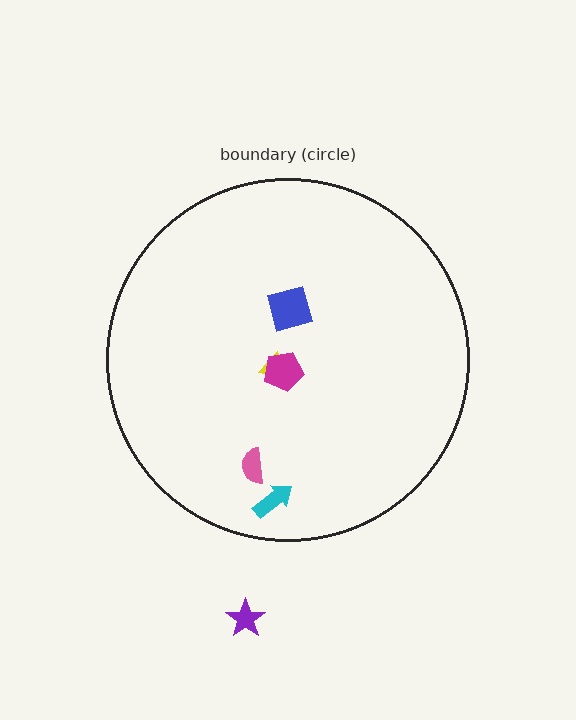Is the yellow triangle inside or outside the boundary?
Inside.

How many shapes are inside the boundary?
5 inside, 1 outside.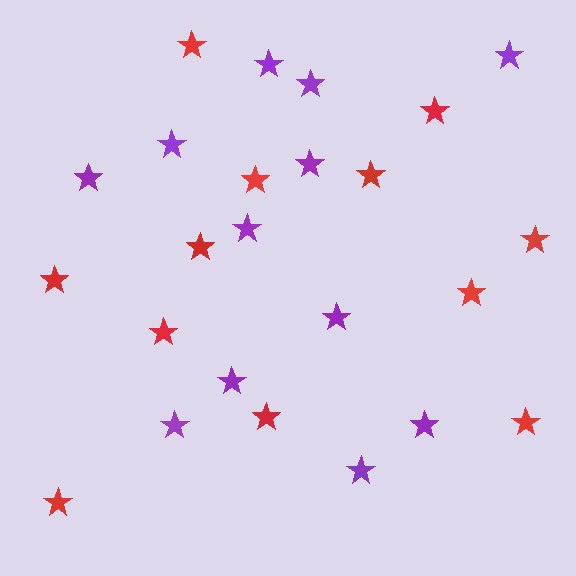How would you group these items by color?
There are 2 groups: one group of purple stars (12) and one group of red stars (12).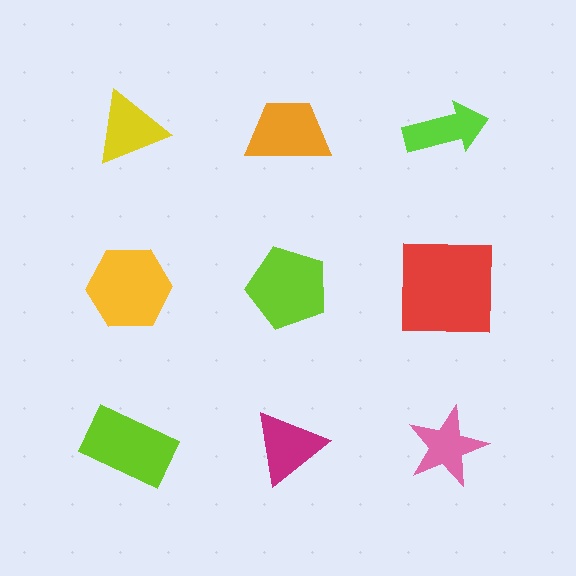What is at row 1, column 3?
A lime arrow.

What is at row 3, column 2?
A magenta triangle.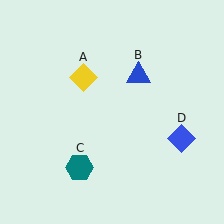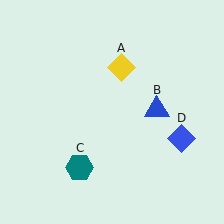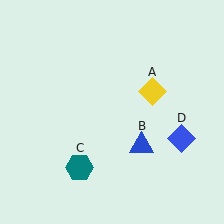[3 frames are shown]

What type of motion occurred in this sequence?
The yellow diamond (object A), blue triangle (object B) rotated clockwise around the center of the scene.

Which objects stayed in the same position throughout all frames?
Teal hexagon (object C) and blue diamond (object D) remained stationary.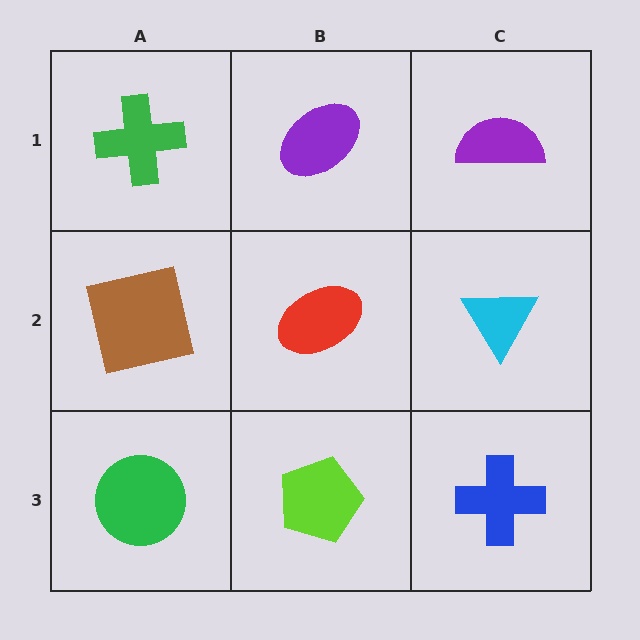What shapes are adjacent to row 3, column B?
A red ellipse (row 2, column B), a green circle (row 3, column A), a blue cross (row 3, column C).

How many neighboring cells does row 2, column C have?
3.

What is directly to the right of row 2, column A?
A red ellipse.